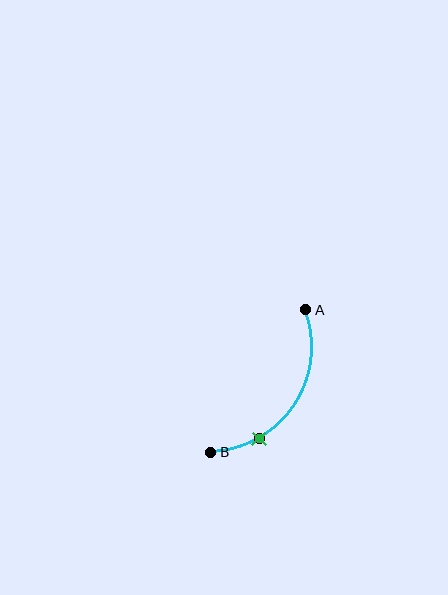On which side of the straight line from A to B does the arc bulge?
The arc bulges to the right of the straight line connecting A and B.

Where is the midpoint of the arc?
The arc midpoint is the point on the curve farthest from the straight line joining A and B. It sits to the right of that line.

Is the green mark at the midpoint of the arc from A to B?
No. The green mark lies on the arc but is closer to endpoint B. The arc midpoint would be at the point on the curve equidistant along the arc from both A and B.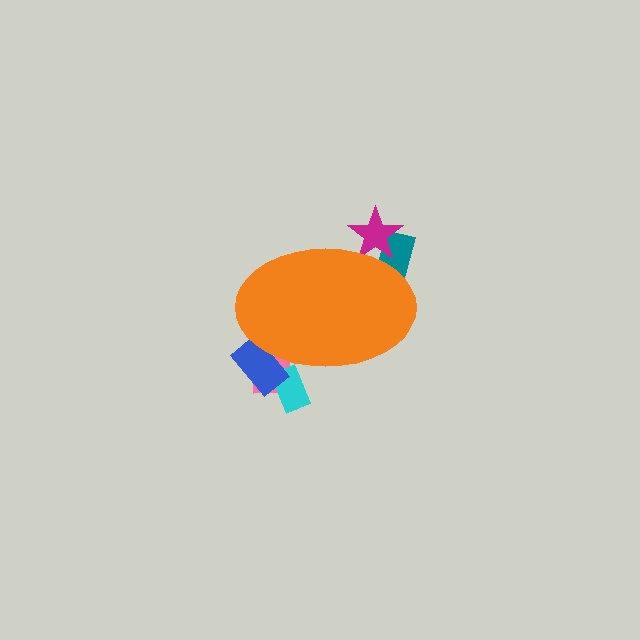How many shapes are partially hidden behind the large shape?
5 shapes are partially hidden.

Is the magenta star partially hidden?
Yes, the magenta star is partially hidden behind the orange ellipse.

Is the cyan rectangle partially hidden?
Yes, the cyan rectangle is partially hidden behind the orange ellipse.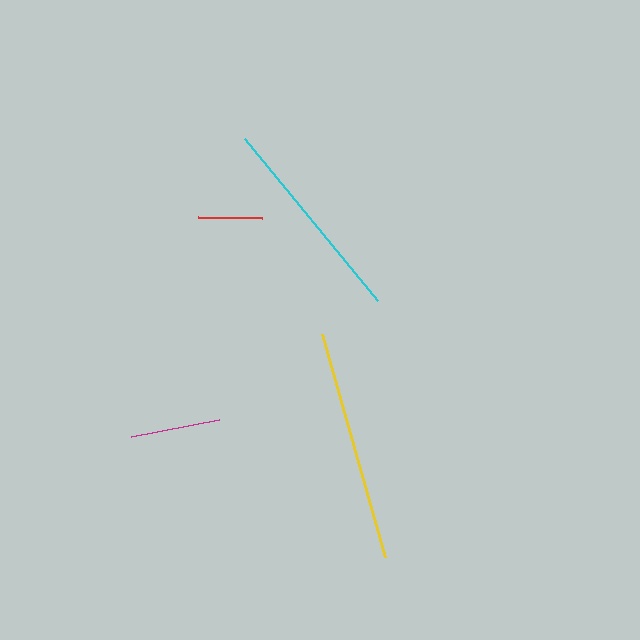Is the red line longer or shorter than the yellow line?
The yellow line is longer than the red line.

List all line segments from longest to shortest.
From longest to shortest: yellow, cyan, magenta, red.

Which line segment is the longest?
The yellow line is the longest at approximately 232 pixels.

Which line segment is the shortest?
The red line is the shortest at approximately 64 pixels.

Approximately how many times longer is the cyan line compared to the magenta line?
The cyan line is approximately 2.3 times the length of the magenta line.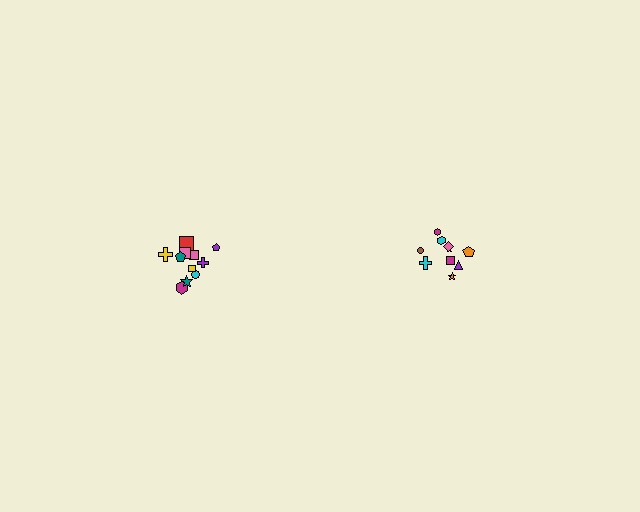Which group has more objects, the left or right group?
The left group.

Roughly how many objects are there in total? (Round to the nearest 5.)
Roughly 20 objects in total.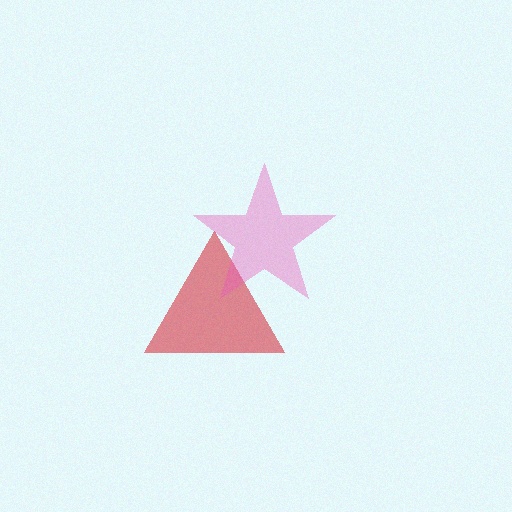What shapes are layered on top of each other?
The layered shapes are: a red triangle, a pink star.